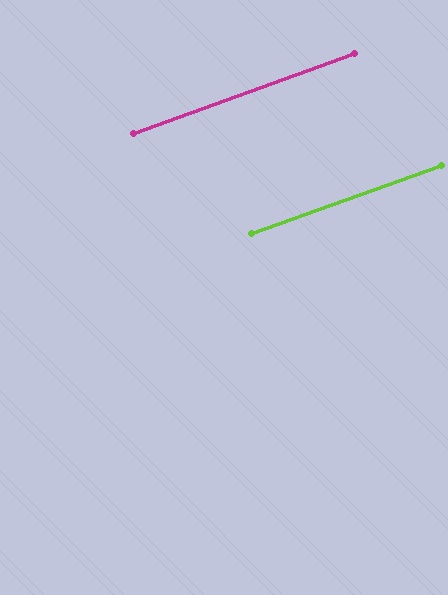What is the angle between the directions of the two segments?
Approximately 0 degrees.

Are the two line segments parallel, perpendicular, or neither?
Parallel — their directions differ by only 0.4°.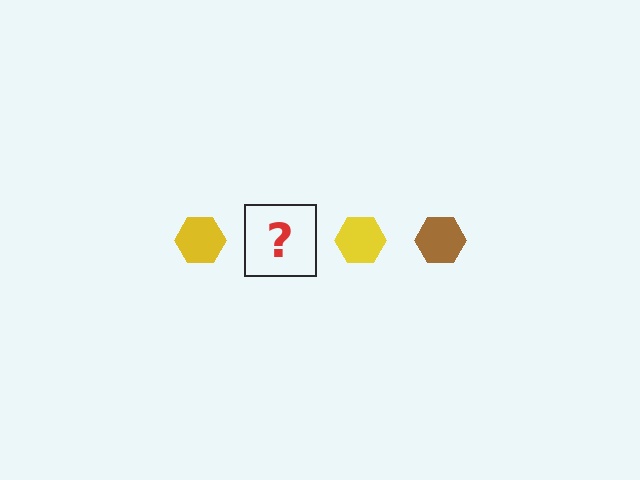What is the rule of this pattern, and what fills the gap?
The rule is that the pattern cycles through yellow, brown hexagons. The gap should be filled with a brown hexagon.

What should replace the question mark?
The question mark should be replaced with a brown hexagon.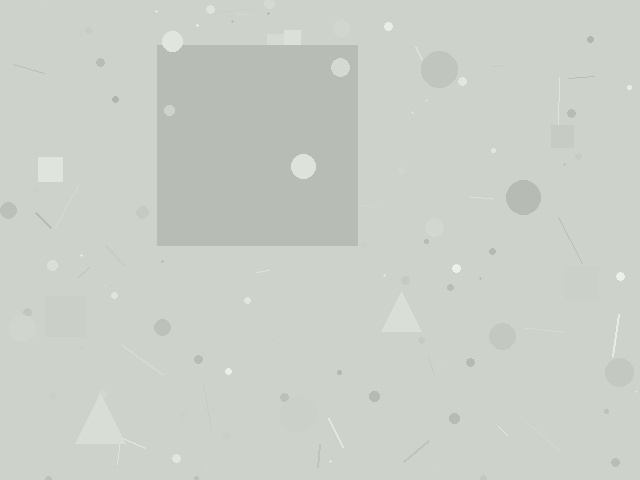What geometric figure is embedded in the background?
A square is embedded in the background.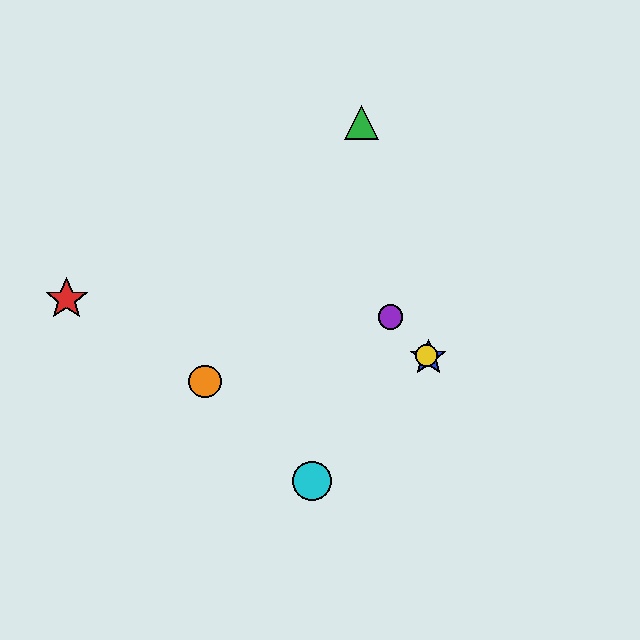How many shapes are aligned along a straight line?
3 shapes (the blue star, the yellow circle, the purple circle) are aligned along a straight line.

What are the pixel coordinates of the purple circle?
The purple circle is at (390, 317).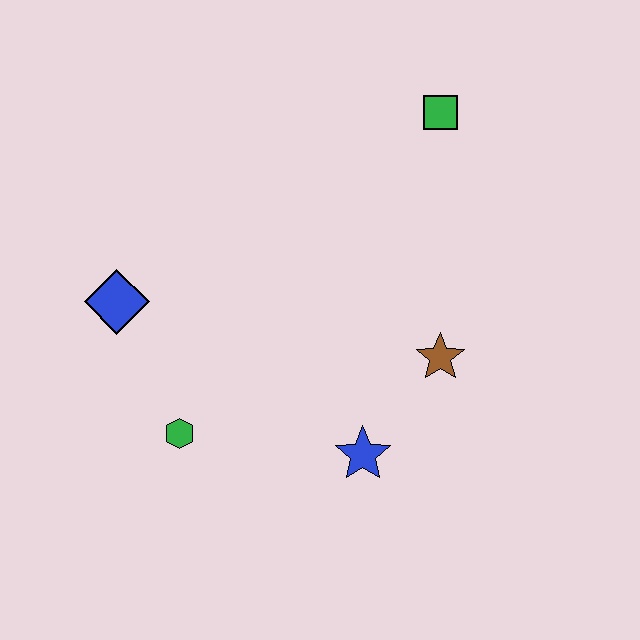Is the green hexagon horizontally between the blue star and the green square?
No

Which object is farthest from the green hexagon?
The green square is farthest from the green hexagon.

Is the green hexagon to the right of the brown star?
No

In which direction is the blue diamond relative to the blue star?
The blue diamond is to the left of the blue star.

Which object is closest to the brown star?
The blue star is closest to the brown star.